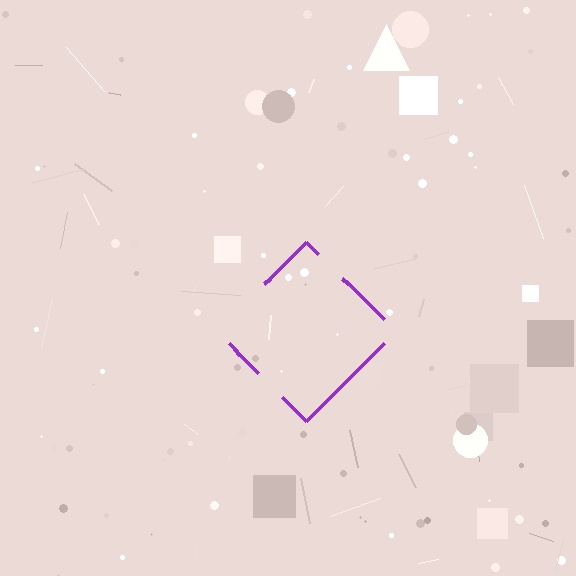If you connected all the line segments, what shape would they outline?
They would outline a diamond.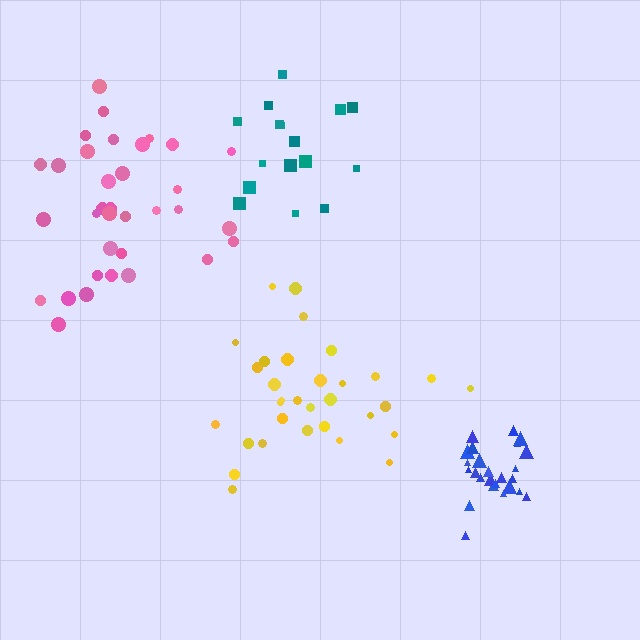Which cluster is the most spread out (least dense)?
Pink.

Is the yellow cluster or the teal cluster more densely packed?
Teal.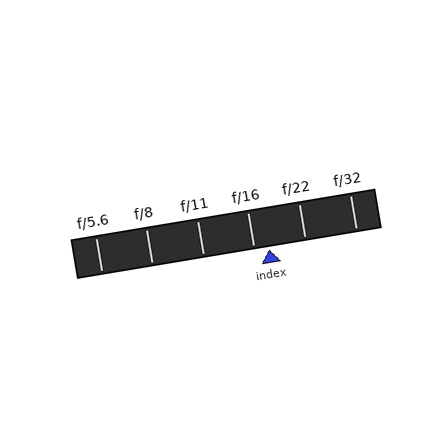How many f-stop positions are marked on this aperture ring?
There are 6 f-stop positions marked.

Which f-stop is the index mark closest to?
The index mark is closest to f/16.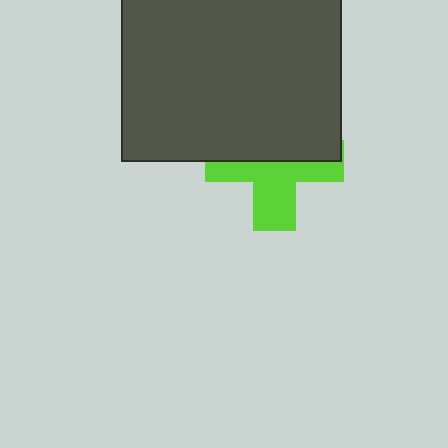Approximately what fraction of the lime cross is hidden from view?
Roughly 51% of the lime cross is hidden behind the dark gray square.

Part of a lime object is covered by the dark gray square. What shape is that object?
It is a cross.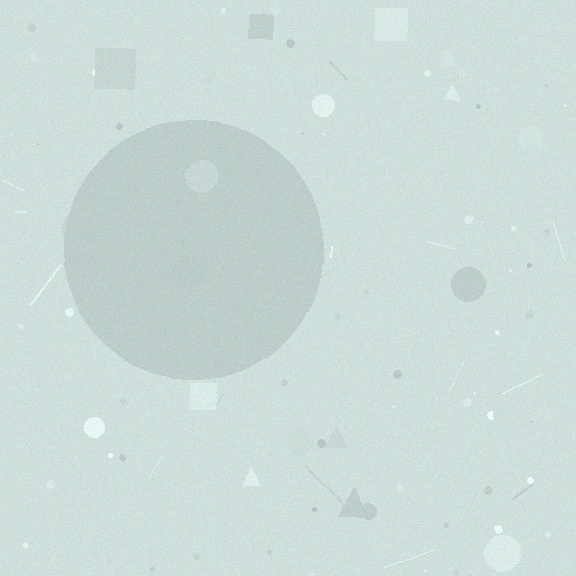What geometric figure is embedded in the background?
A circle is embedded in the background.